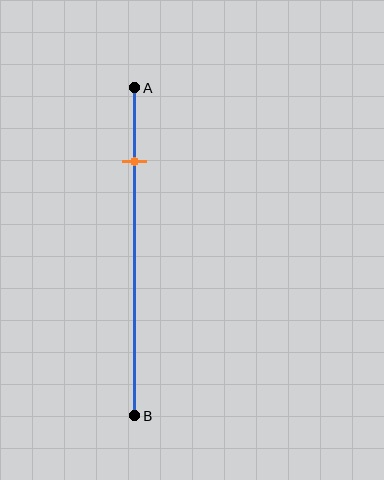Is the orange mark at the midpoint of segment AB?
No, the mark is at about 20% from A, not at the 50% midpoint.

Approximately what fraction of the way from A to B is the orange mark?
The orange mark is approximately 20% of the way from A to B.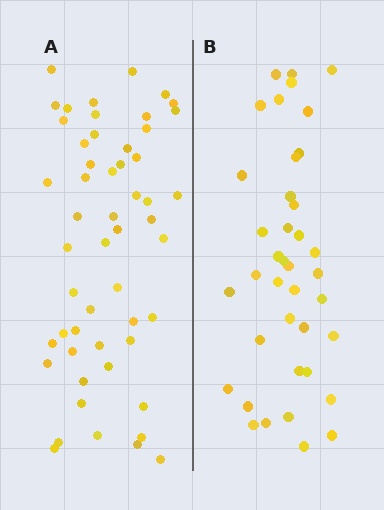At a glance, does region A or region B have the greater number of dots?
Region A (the left region) has more dots.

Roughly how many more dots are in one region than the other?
Region A has approximately 15 more dots than region B.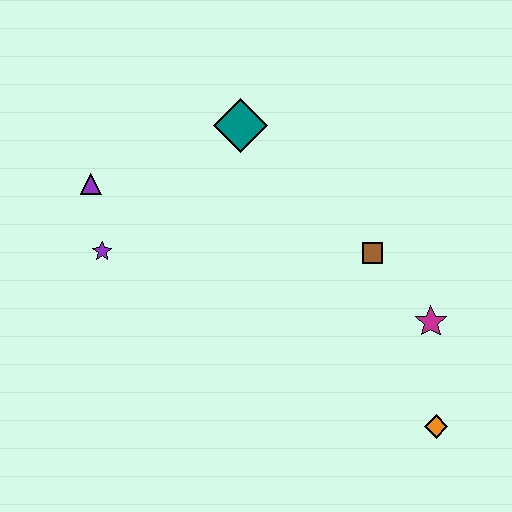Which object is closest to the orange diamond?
The magenta star is closest to the orange diamond.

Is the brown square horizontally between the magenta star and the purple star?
Yes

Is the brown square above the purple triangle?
No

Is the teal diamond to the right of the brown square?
No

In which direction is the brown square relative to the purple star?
The brown square is to the right of the purple star.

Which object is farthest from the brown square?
The purple triangle is farthest from the brown square.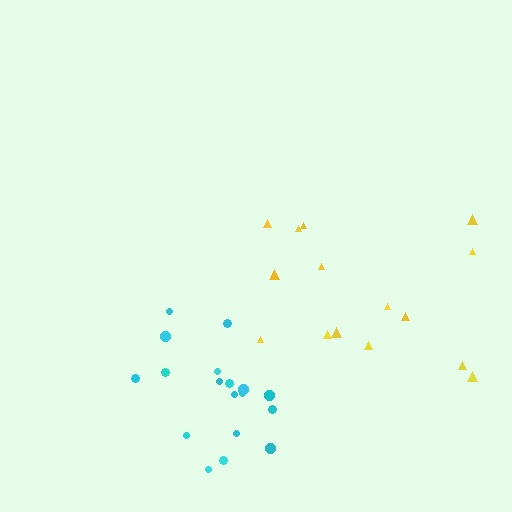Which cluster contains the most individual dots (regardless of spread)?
Cyan (18).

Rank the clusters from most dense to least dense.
cyan, yellow.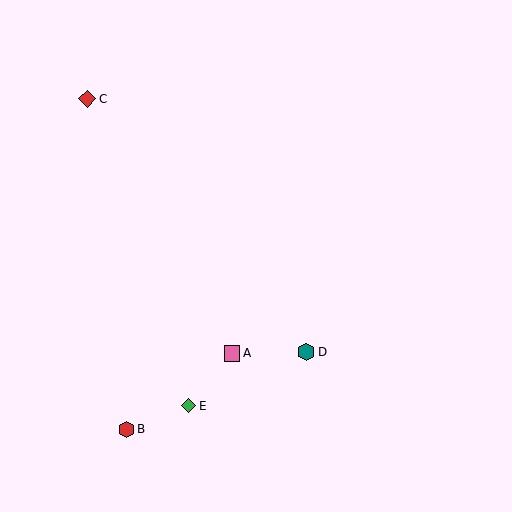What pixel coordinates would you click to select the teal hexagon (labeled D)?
Click at (306, 352) to select the teal hexagon D.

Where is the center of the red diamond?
The center of the red diamond is at (87, 99).